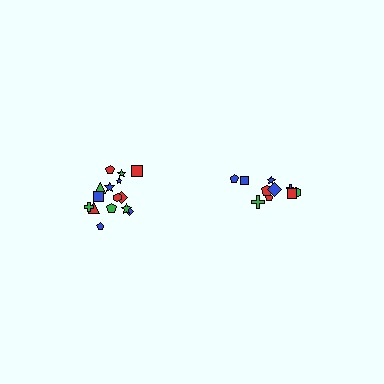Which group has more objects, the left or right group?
The left group.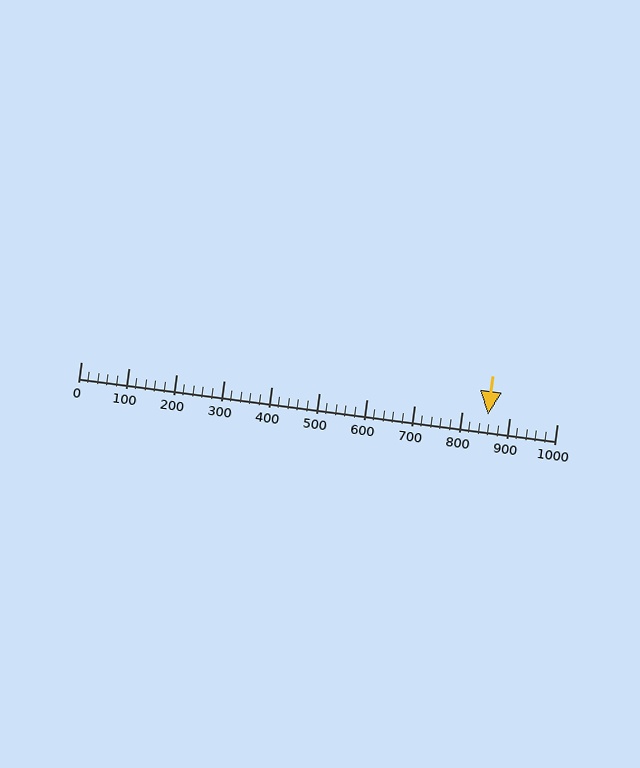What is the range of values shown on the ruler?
The ruler shows values from 0 to 1000.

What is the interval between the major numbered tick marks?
The major tick marks are spaced 100 units apart.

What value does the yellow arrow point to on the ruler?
The yellow arrow points to approximately 856.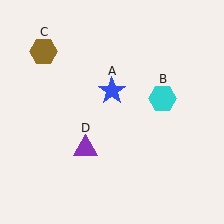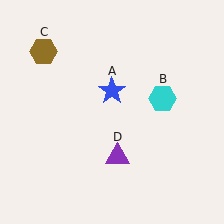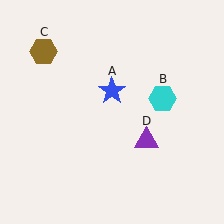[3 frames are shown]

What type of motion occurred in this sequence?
The purple triangle (object D) rotated counterclockwise around the center of the scene.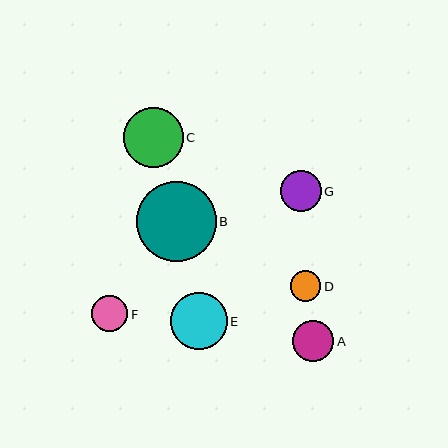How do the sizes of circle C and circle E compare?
Circle C and circle E are approximately the same size.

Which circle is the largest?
Circle B is the largest with a size of approximately 80 pixels.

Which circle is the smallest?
Circle D is the smallest with a size of approximately 31 pixels.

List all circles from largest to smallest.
From largest to smallest: B, C, E, G, A, F, D.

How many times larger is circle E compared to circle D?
Circle E is approximately 1.9 times the size of circle D.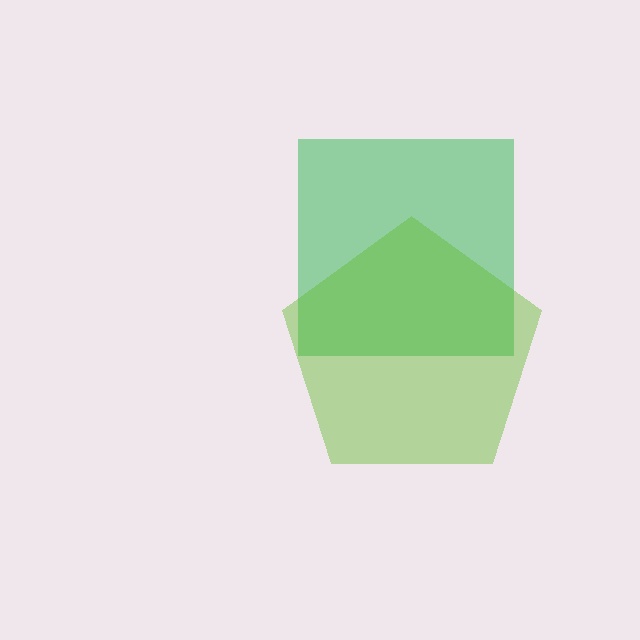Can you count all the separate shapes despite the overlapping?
Yes, there are 2 separate shapes.